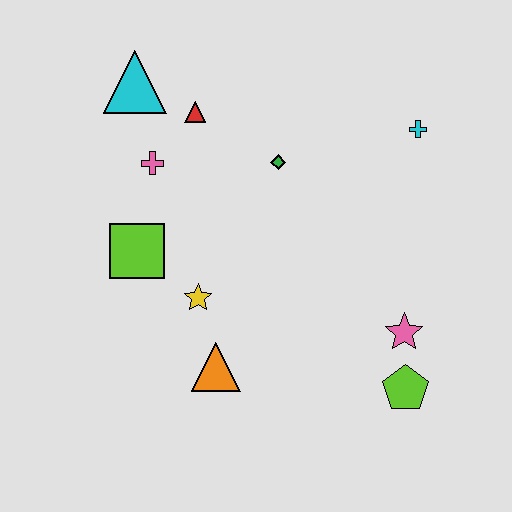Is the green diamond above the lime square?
Yes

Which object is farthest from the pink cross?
The lime pentagon is farthest from the pink cross.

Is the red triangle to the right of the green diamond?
No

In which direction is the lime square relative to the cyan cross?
The lime square is to the left of the cyan cross.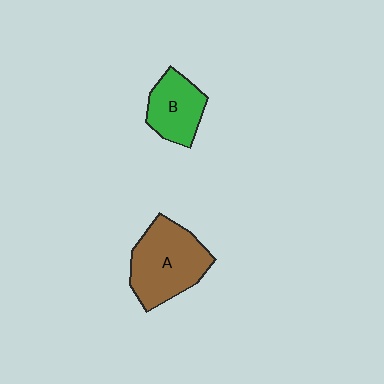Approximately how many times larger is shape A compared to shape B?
Approximately 1.6 times.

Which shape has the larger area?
Shape A (brown).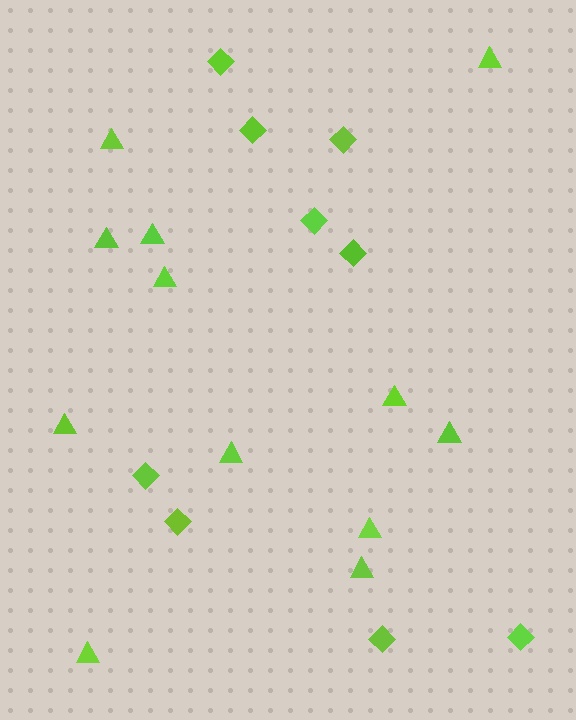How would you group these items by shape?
There are 2 groups: one group of triangles (12) and one group of diamonds (9).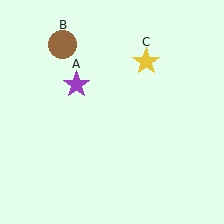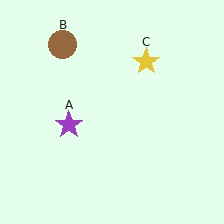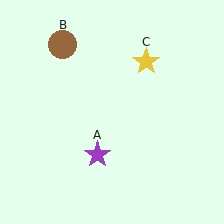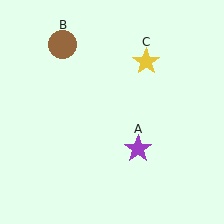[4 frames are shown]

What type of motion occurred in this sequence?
The purple star (object A) rotated counterclockwise around the center of the scene.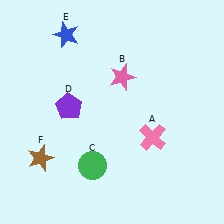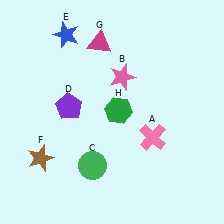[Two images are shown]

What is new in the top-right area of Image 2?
A green hexagon (H) was added in the top-right area of Image 2.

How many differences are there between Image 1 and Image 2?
There are 2 differences between the two images.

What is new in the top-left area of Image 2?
A magenta triangle (G) was added in the top-left area of Image 2.